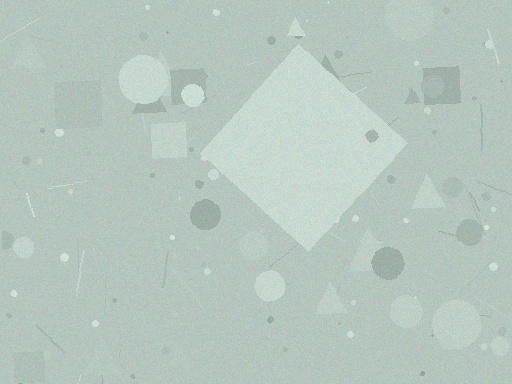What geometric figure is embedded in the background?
A diamond is embedded in the background.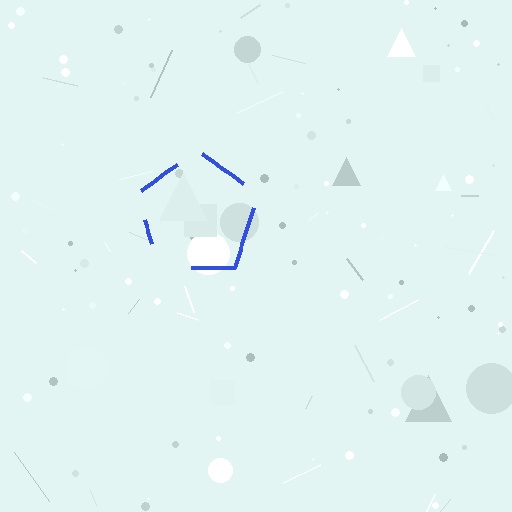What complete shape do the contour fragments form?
The contour fragments form a pentagon.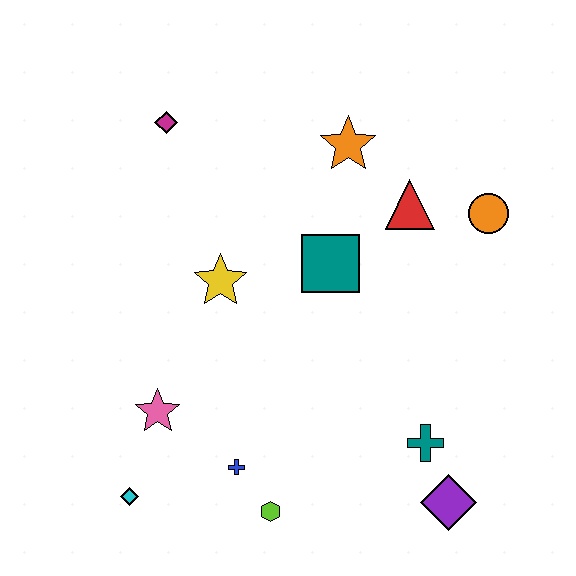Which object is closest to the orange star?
The red triangle is closest to the orange star.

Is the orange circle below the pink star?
No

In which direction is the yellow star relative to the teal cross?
The yellow star is to the left of the teal cross.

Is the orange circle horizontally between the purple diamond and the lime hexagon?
No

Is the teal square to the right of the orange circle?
No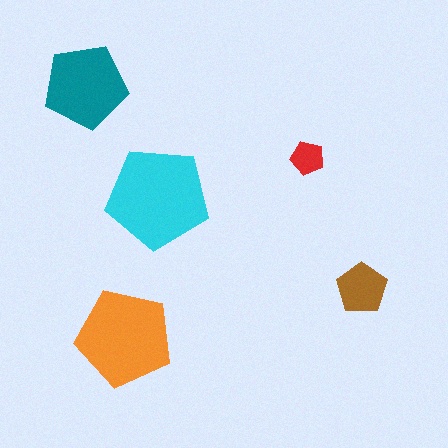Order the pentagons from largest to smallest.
the cyan one, the orange one, the teal one, the brown one, the red one.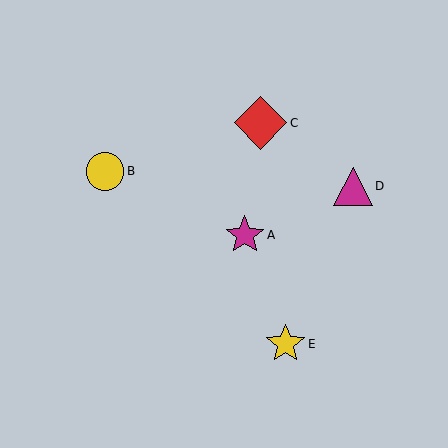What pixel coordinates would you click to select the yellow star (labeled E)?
Click at (286, 344) to select the yellow star E.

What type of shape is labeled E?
Shape E is a yellow star.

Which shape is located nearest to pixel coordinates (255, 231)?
The magenta star (labeled A) at (245, 235) is nearest to that location.